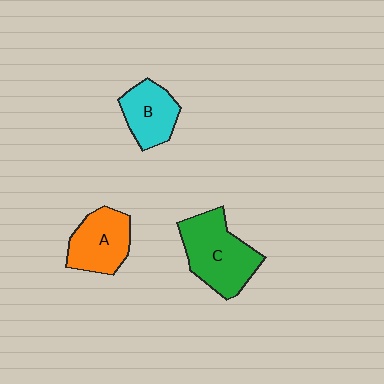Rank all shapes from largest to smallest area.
From largest to smallest: C (green), A (orange), B (cyan).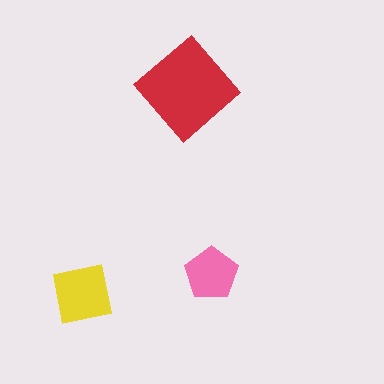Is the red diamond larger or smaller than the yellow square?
Larger.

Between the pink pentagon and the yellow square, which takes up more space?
The yellow square.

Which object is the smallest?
The pink pentagon.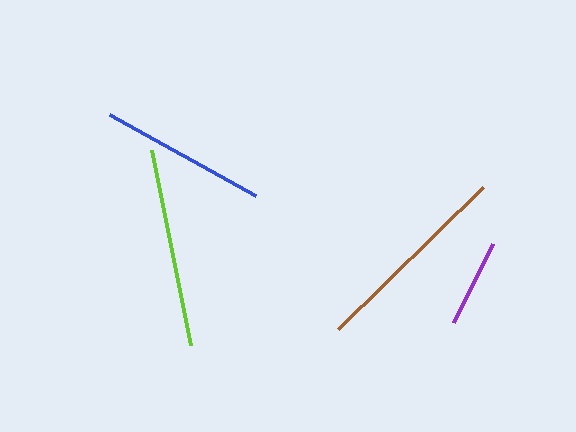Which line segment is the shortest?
The purple line is the shortest at approximately 89 pixels.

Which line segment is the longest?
The brown line is the longest at approximately 203 pixels.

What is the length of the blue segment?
The blue segment is approximately 167 pixels long.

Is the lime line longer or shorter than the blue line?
The lime line is longer than the blue line.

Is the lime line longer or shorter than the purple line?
The lime line is longer than the purple line.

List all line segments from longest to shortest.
From longest to shortest: brown, lime, blue, purple.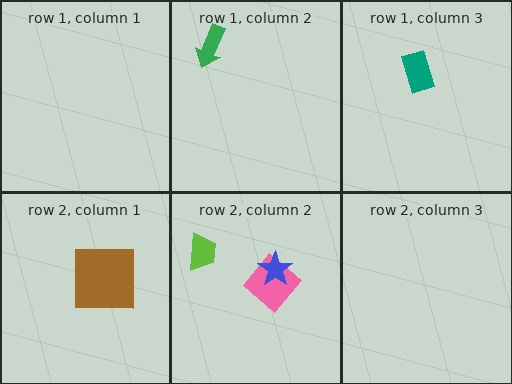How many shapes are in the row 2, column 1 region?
1.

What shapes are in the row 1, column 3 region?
The teal rectangle.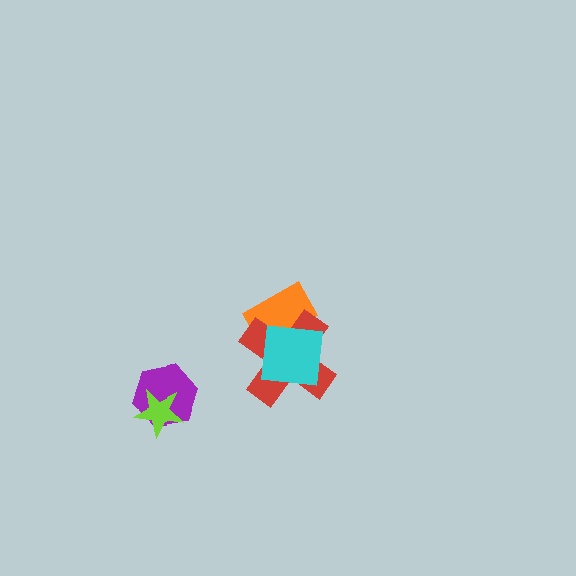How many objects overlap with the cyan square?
2 objects overlap with the cyan square.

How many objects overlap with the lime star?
1 object overlaps with the lime star.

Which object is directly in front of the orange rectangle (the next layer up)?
The red cross is directly in front of the orange rectangle.